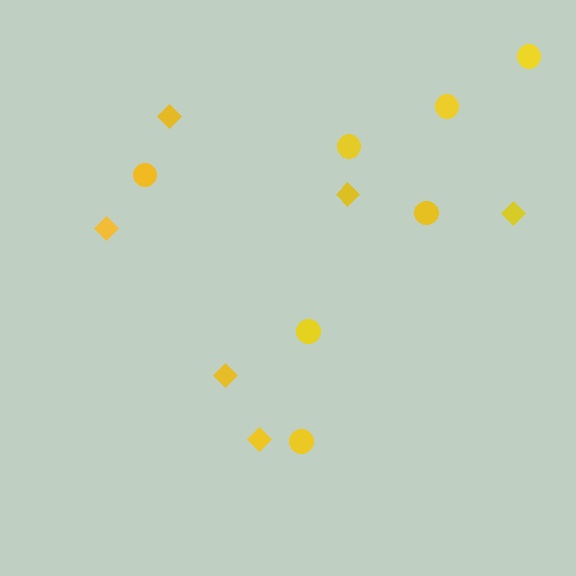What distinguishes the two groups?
There are 2 groups: one group of diamonds (6) and one group of circles (7).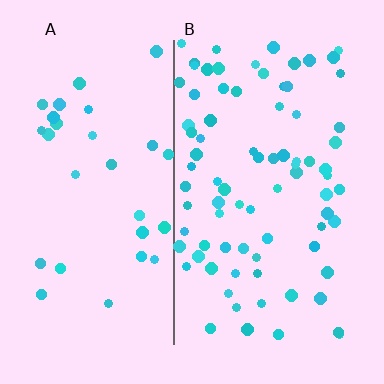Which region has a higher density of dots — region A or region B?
B (the right).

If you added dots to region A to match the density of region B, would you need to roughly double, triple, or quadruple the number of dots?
Approximately triple.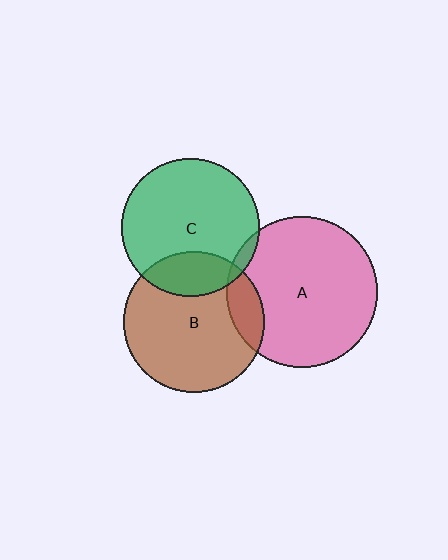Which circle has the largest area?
Circle A (pink).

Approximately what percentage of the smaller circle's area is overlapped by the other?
Approximately 5%.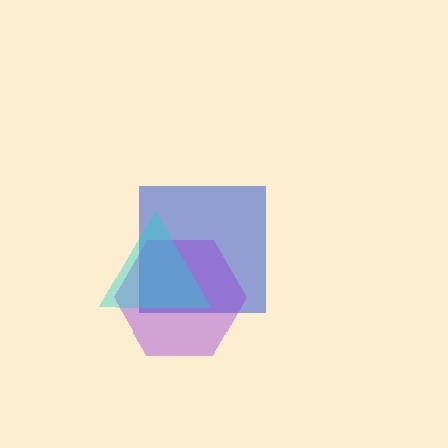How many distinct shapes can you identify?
There are 3 distinct shapes: a blue square, a purple hexagon, a cyan triangle.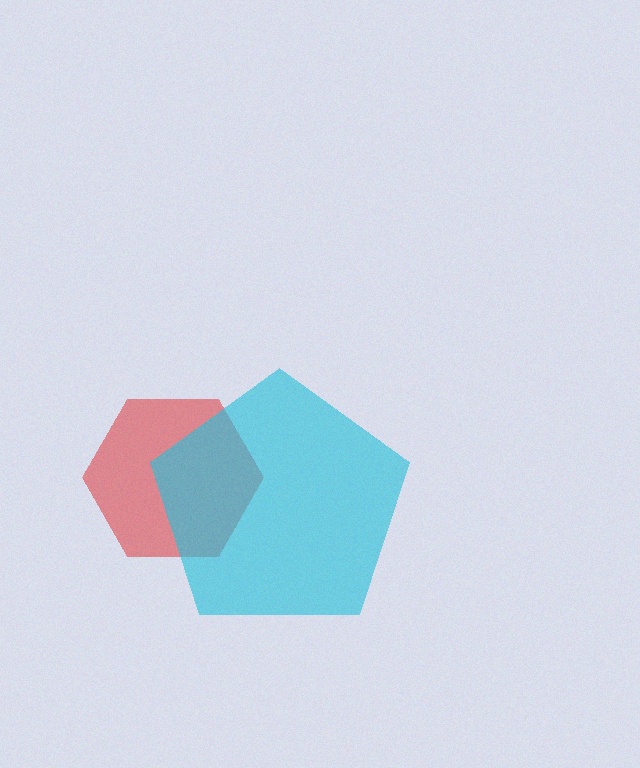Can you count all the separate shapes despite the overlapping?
Yes, there are 2 separate shapes.